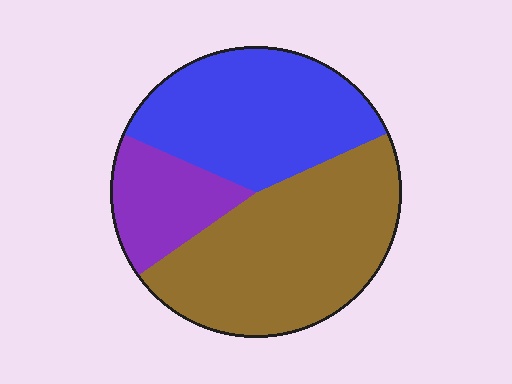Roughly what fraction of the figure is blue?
Blue takes up between a third and a half of the figure.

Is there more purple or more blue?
Blue.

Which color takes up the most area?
Brown, at roughly 45%.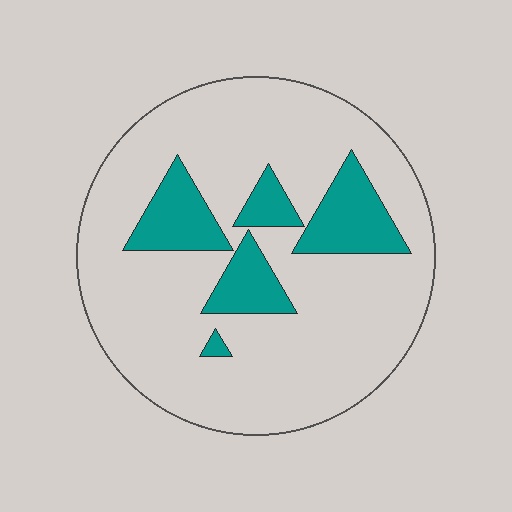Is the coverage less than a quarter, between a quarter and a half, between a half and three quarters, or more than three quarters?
Less than a quarter.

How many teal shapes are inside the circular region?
5.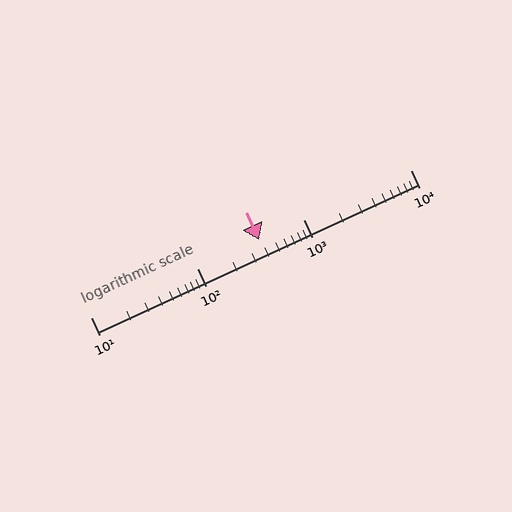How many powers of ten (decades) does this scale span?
The scale spans 3 decades, from 10 to 10000.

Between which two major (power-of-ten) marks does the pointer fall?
The pointer is between 100 and 1000.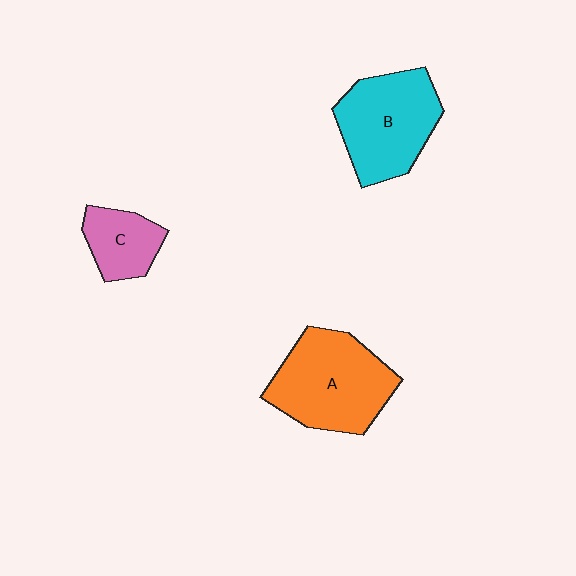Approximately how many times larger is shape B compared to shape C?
Approximately 2.0 times.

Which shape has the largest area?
Shape A (orange).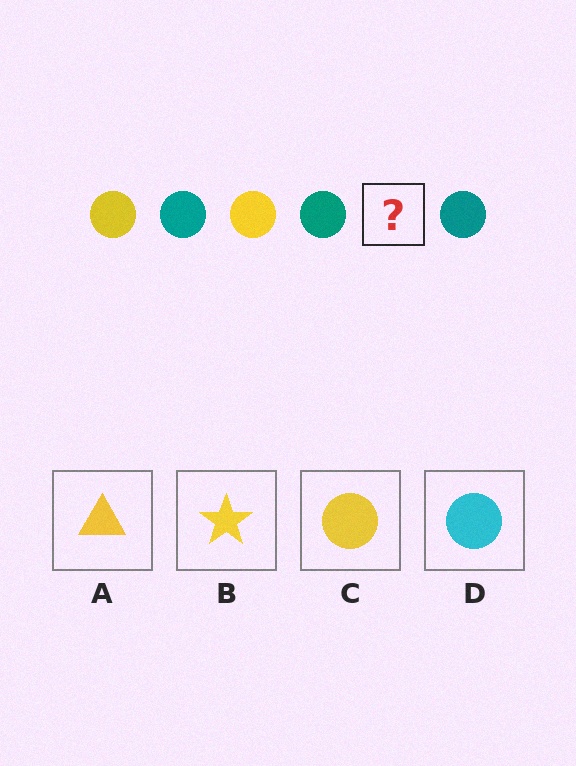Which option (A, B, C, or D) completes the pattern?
C.